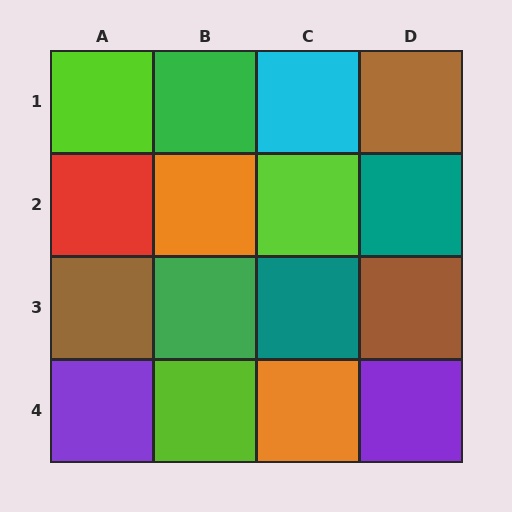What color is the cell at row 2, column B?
Orange.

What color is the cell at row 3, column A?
Brown.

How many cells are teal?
2 cells are teal.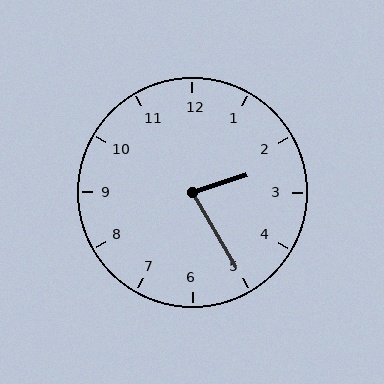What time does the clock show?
2:25.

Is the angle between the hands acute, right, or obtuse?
It is acute.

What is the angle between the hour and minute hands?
Approximately 78 degrees.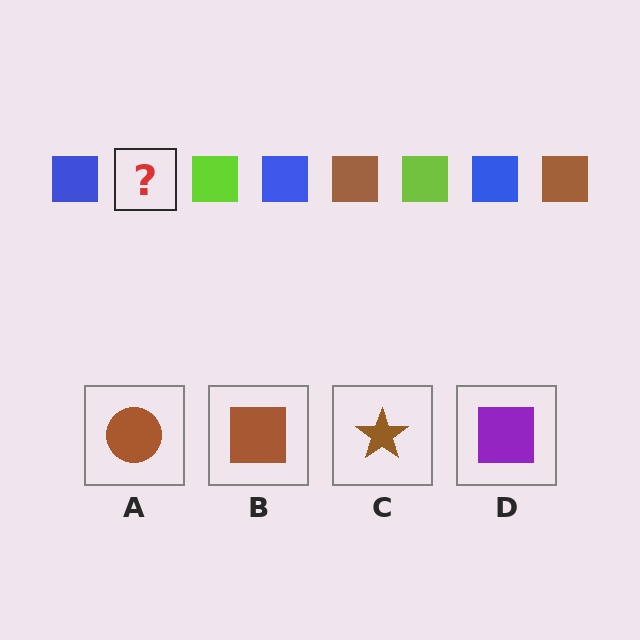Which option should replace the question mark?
Option B.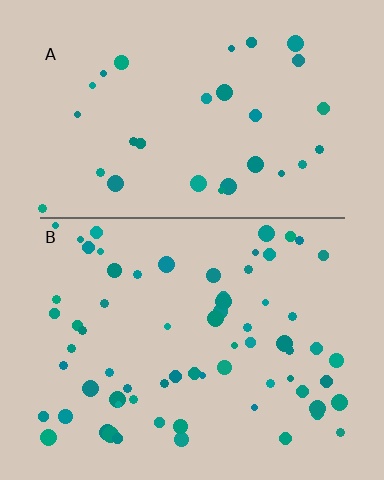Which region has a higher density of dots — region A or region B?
B (the bottom).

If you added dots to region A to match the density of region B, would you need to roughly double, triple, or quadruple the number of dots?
Approximately double.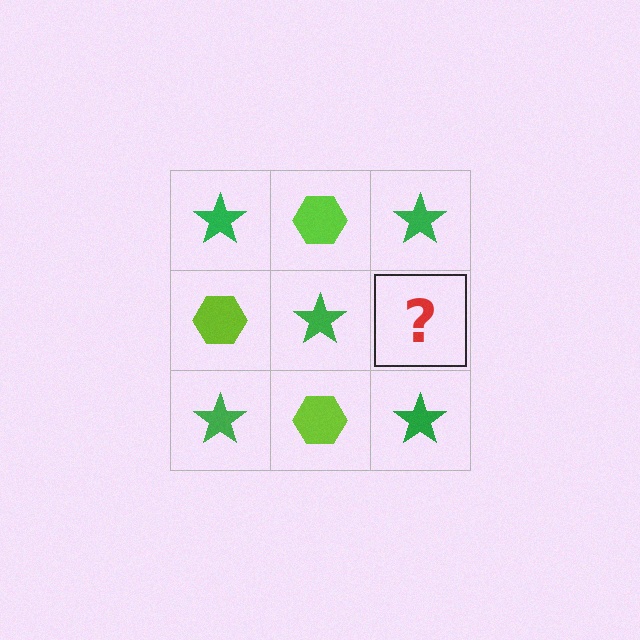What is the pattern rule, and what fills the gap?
The rule is that it alternates green star and lime hexagon in a checkerboard pattern. The gap should be filled with a lime hexagon.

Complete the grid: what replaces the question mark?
The question mark should be replaced with a lime hexagon.